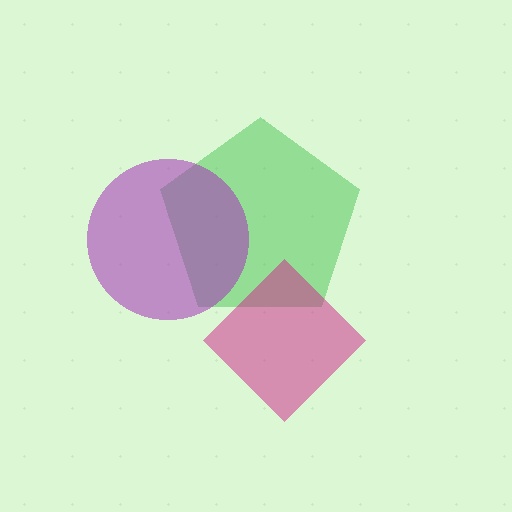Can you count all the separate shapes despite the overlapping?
Yes, there are 3 separate shapes.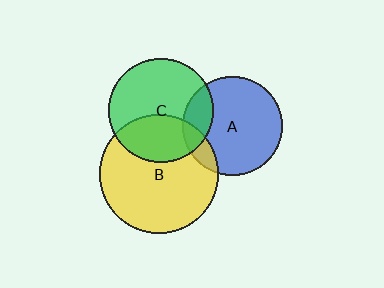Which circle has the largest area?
Circle B (yellow).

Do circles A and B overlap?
Yes.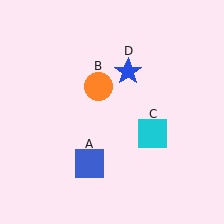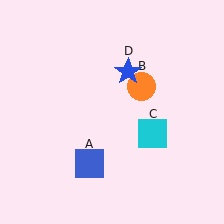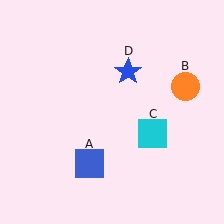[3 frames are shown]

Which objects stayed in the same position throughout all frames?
Blue square (object A) and cyan square (object C) and blue star (object D) remained stationary.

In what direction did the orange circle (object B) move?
The orange circle (object B) moved right.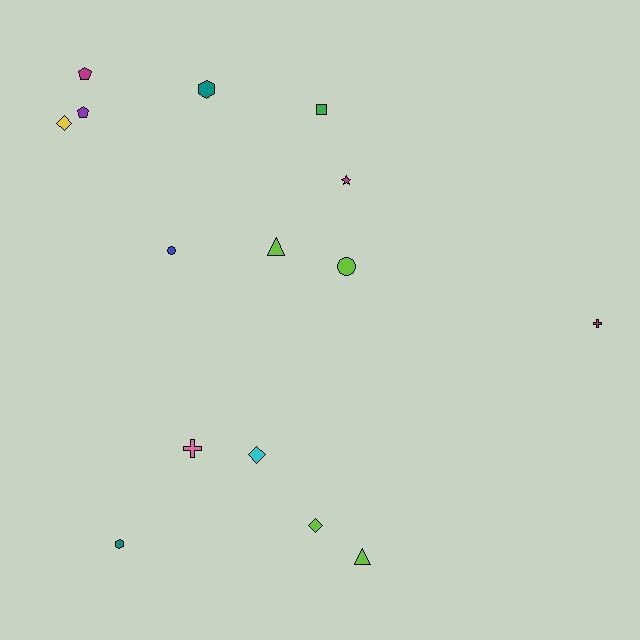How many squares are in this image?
There is 1 square.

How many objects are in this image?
There are 15 objects.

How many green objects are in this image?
There is 1 green object.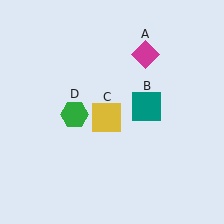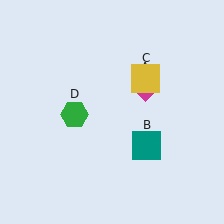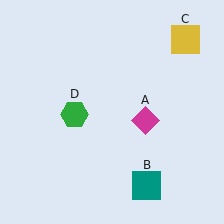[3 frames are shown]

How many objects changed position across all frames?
3 objects changed position: magenta diamond (object A), teal square (object B), yellow square (object C).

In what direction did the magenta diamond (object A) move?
The magenta diamond (object A) moved down.